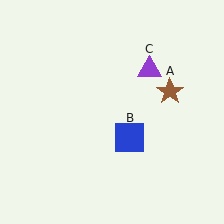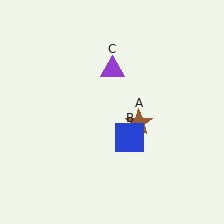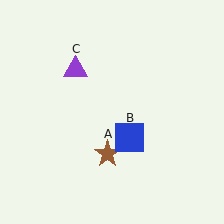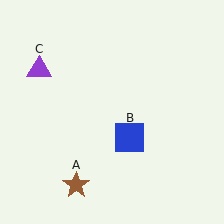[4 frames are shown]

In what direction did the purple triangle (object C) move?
The purple triangle (object C) moved left.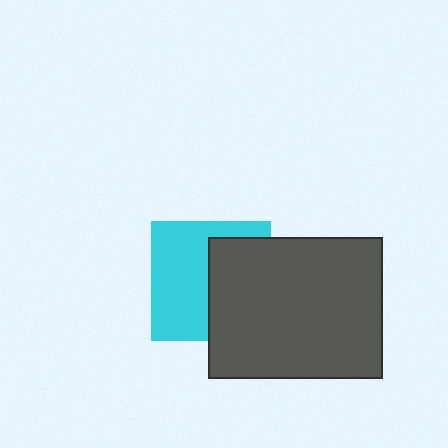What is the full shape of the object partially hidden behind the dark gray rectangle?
The partially hidden object is a cyan square.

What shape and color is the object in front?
The object in front is a dark gray rectangle.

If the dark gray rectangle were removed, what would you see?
You would see the complete cyan square.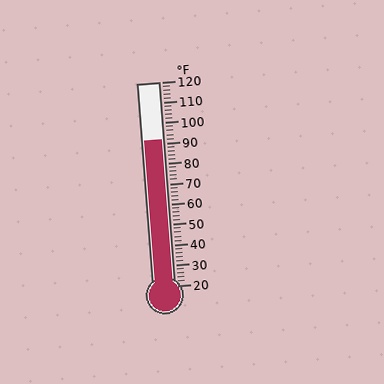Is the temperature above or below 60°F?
The temperature is above 60°F.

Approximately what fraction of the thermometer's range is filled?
The thermometer is filled to approximately 70% of its range.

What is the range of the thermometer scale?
The thermometer scale ranges from 20°F to 120°F.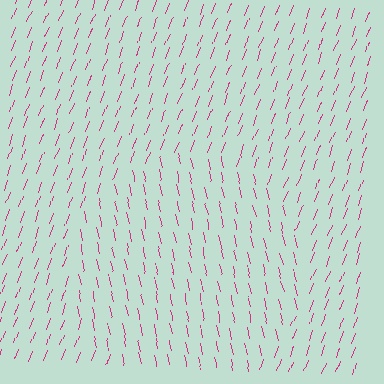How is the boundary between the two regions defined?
The boundary is defined purely by a change in line orientation (approximately 34 degrees difference). All lines are the same color and thickness.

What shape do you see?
I see a circle.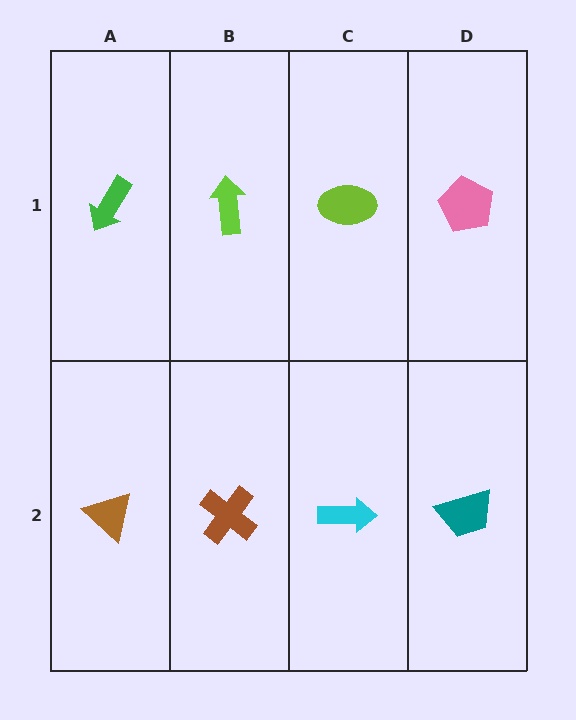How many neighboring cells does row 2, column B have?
3.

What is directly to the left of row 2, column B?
A brown triangle.